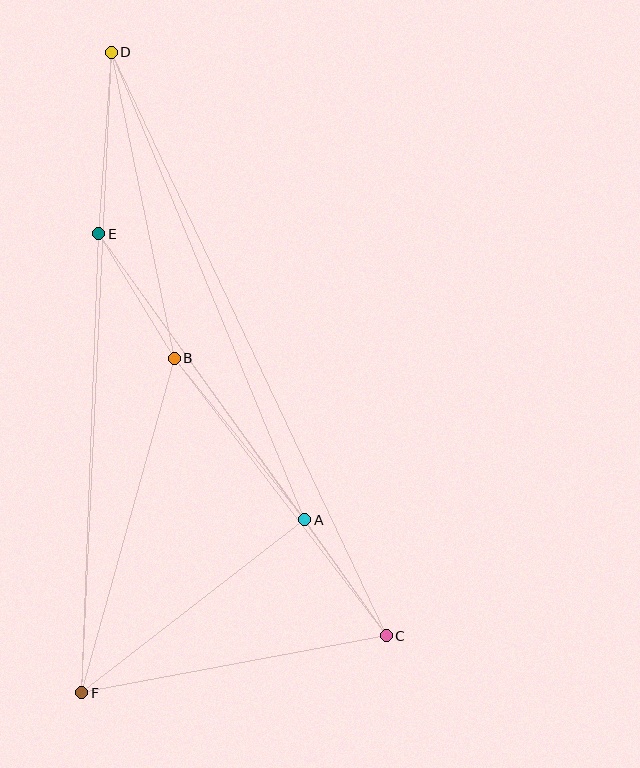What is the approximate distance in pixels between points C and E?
The distance between C and E is approximately 494 pixels.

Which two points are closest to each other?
Points A and C are closest to each other.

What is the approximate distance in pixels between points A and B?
The distance between A and B is approximately 207 pixels.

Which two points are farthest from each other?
Points C and D are farthest from each other.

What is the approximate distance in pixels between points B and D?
The distance between B and D is approximately 312 pixels.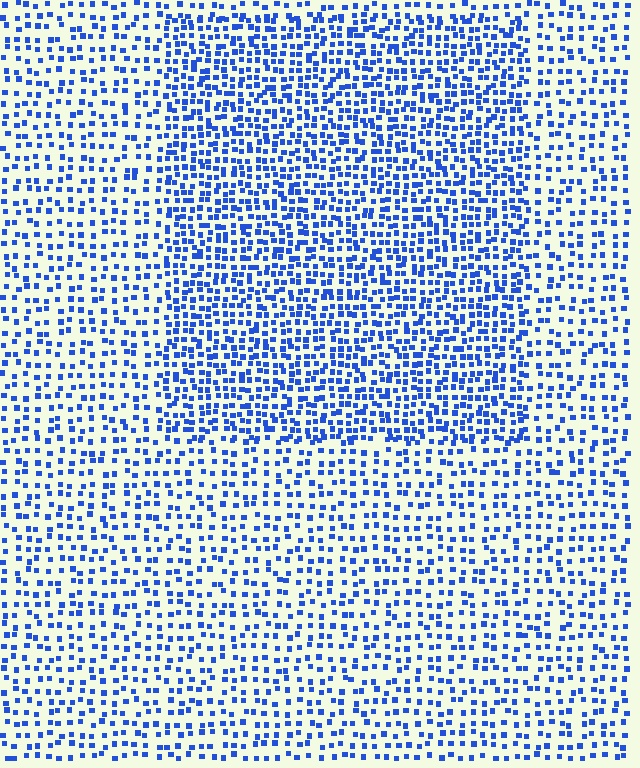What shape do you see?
I see a rectangle.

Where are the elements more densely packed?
The elements are more densely packed inside the rectangle boundary.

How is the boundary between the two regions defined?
The boundary is defined by a change in element density (approximately 1.8x ratio). All elements are the same color, size, and shape.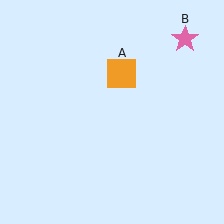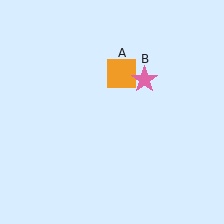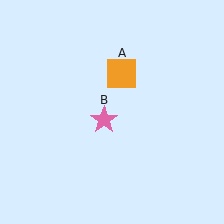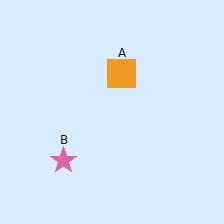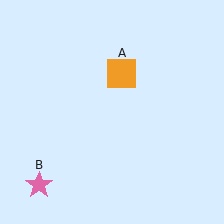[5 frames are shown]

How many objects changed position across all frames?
1 object changed position: pink star (object B).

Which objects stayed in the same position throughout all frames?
Orange square (object A) remained stationary.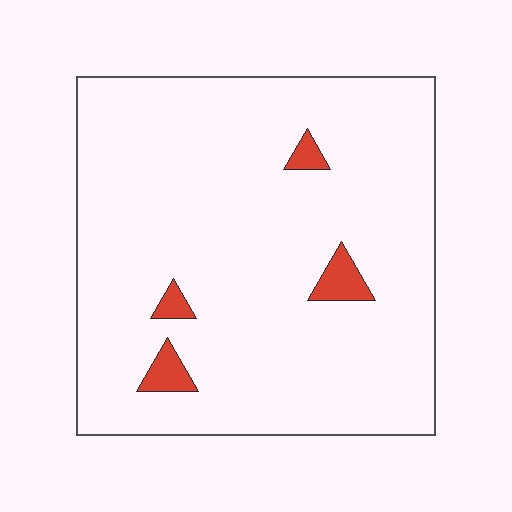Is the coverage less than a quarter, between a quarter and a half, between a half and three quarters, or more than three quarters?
Less than a quarter.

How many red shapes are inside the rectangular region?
4.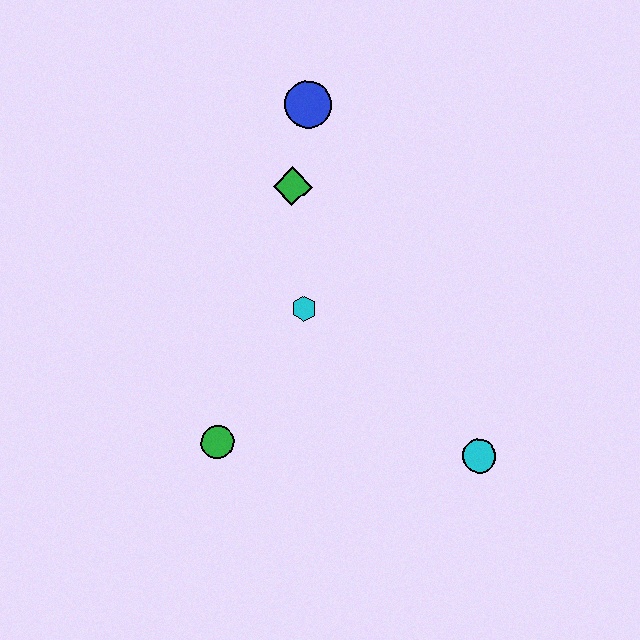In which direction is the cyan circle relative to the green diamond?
The cyan circle is below the green diamond.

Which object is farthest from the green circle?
The blue circle is farthest from the green circle.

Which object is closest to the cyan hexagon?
The green diamond is closest to the cyan hexagon.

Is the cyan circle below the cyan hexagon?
Yes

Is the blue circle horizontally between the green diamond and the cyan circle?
Yes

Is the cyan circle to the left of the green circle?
No